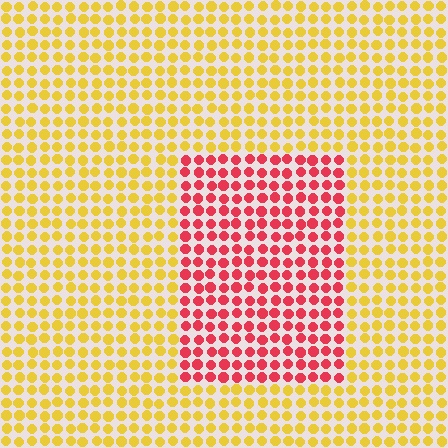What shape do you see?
I see a rectangle.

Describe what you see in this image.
The image is filled with small yellow elements in a uniform arrangement. A rectangle-shaped region is visible where the elements are tinted to a slightly different hue, forming a subtle color boundary.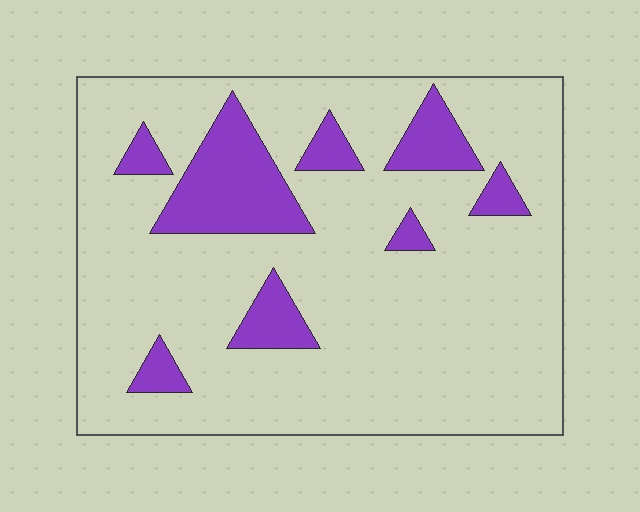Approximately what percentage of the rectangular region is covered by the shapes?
Approximately 15%.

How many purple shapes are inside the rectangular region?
8.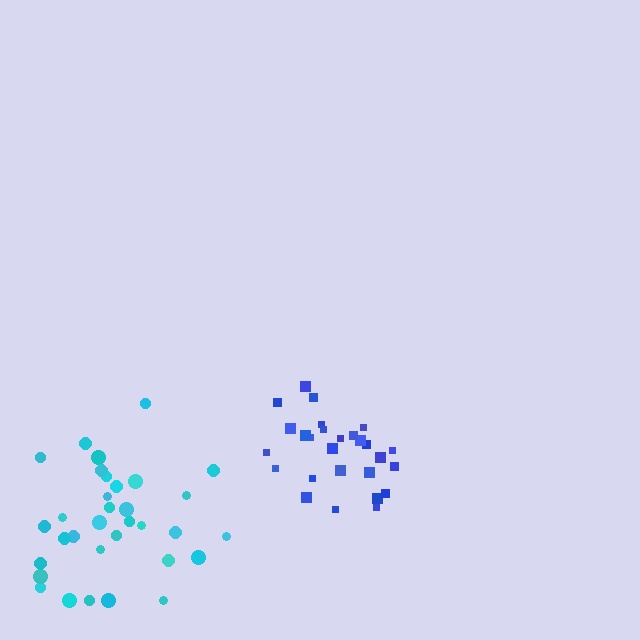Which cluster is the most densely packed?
Blue.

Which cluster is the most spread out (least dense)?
Cyan.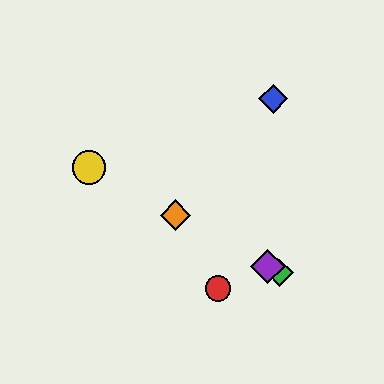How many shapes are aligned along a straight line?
4 shapes (the green diamond, the yellow circle, the purple diamond, the orange diamond) are aligned along a straight line.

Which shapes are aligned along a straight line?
The green diamond, the yellow circle, the purple diamond, the orange diamond are aligned along a straight line.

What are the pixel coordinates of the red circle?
The red circle is at (218, 288).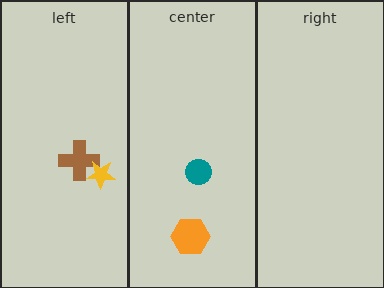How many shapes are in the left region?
2.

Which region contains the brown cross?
The left region.